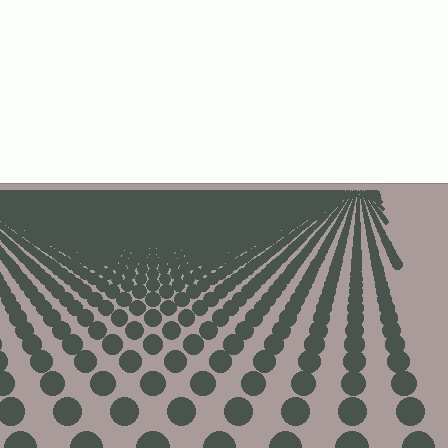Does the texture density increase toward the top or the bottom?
Density increases toward the top.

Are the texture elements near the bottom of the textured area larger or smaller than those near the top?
Larger. Near the bottom, elements are closer to the viewer and appear at a bigger on-screen size.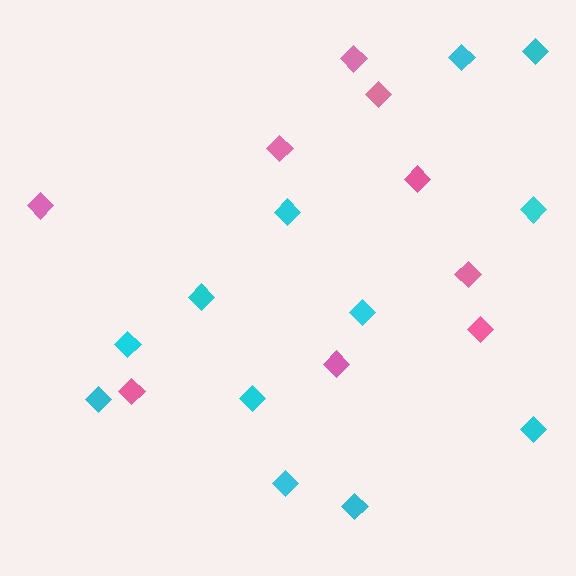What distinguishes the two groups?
There are 2 groups: one group of pink diamonds (9) and one group of cyan diamonds (12).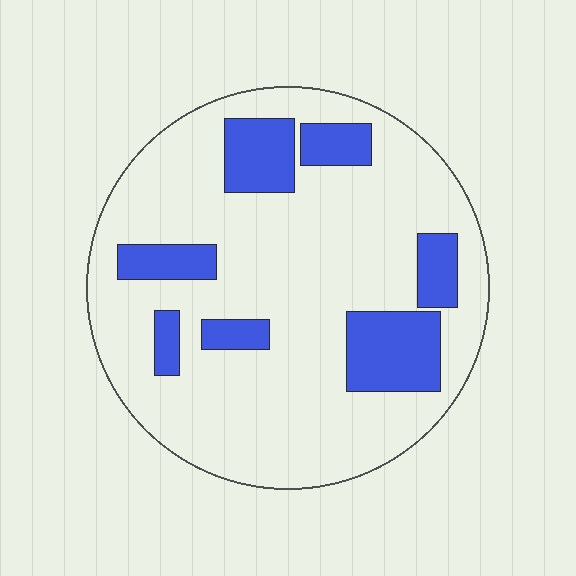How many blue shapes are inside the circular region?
7.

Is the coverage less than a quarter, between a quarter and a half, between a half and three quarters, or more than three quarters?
Less than a quarter.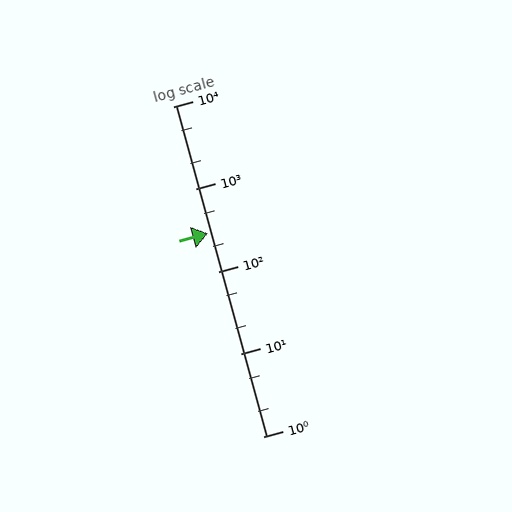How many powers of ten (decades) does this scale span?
The scale spans 4 decades, from 1 to 10000.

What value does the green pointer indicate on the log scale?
The pointer indicates approximately 290.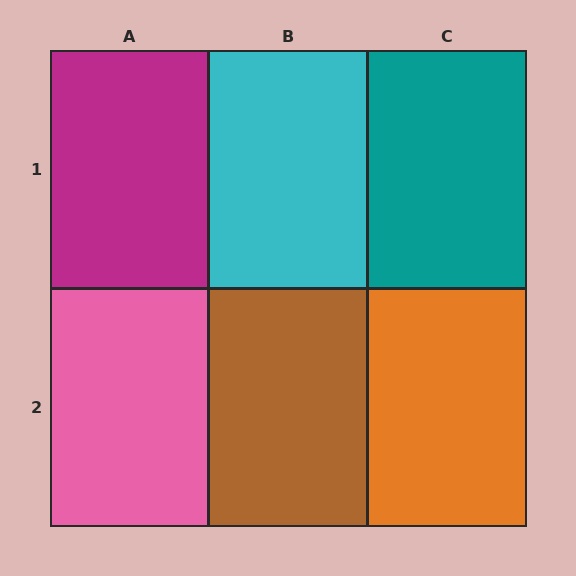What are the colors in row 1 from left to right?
Magenta, cyan, teal.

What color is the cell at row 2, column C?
Orange.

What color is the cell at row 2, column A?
Pink.